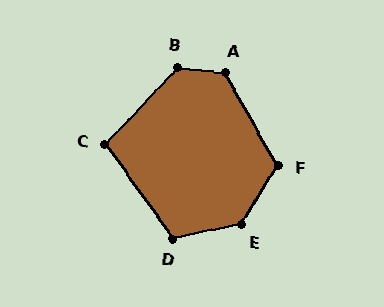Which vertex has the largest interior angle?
E, at approximately 133 degrees.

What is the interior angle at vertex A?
Approximately 126 degrees (obtuse).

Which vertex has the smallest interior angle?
C, at approximately 101 degrees.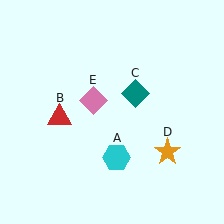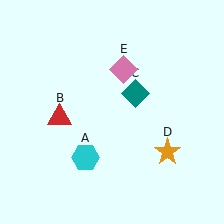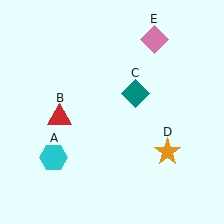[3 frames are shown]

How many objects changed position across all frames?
2 objects changed position: cyan hexagon (object A), pink diamond (object E).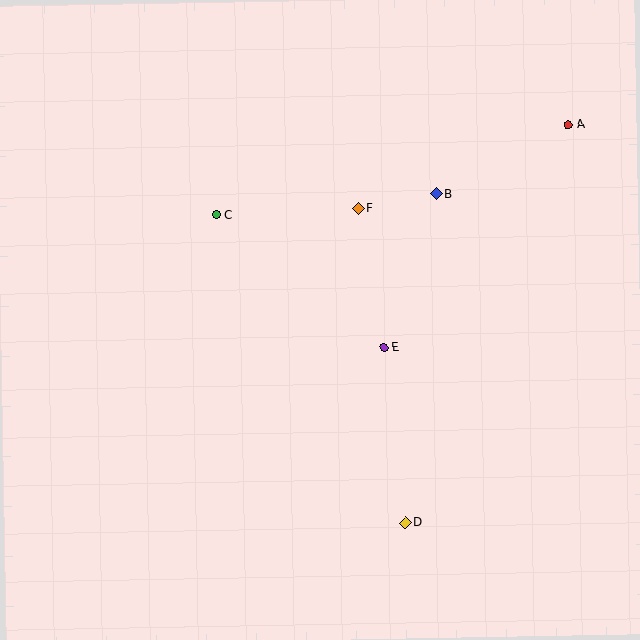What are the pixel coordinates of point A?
Point A is at (568, 125).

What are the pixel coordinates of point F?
Point F is at (358, 209).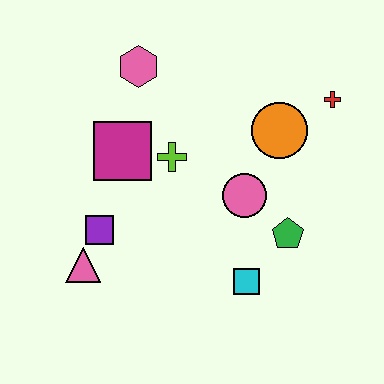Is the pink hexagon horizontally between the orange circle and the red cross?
No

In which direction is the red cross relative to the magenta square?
The red cross is to the right of the magenta square.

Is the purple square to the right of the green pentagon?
No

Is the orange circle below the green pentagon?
No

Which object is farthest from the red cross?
The pink triangle is farthest from the red cross.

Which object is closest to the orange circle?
The red cross is closest to the orange circle.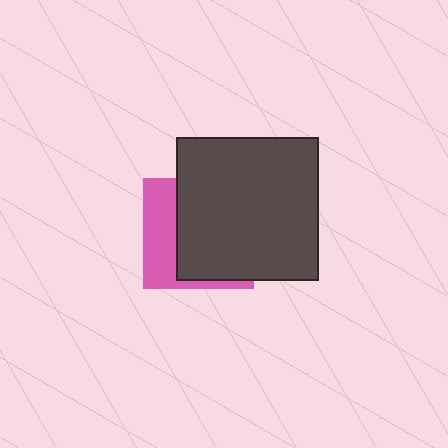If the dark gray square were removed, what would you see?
You would see the complete pink square.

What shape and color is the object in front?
The object in front is a dark gray square.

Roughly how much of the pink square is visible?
A small part of it is visible (roughly 34%).